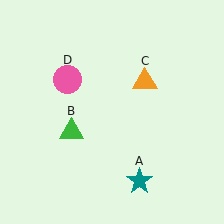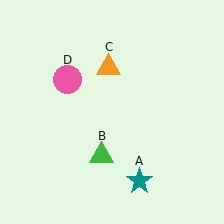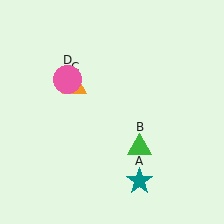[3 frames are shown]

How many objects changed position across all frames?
2 objects changed position: green triangle (object B), orange triangle (object C).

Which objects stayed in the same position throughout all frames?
Teal star (object A) and pink circle (object D) remained stationary.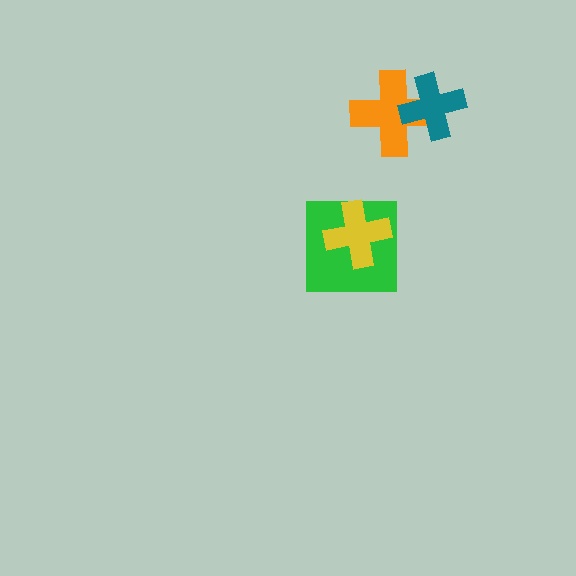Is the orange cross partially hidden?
Yes, it is partially covered by another shape.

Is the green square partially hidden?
Yes, it is partially covered by another shape.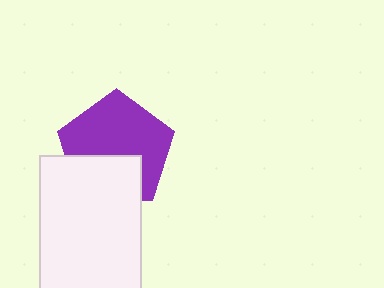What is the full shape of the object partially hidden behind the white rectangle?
The partially hidden object is a purple pentagon.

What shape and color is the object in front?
The object in front is a white rectangle.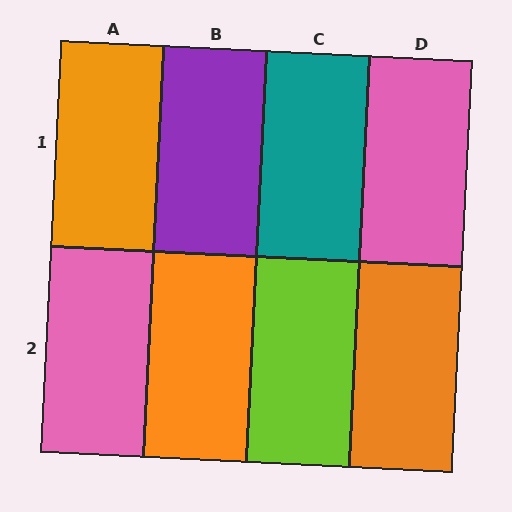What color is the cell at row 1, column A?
Orange.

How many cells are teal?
1 cell is teal.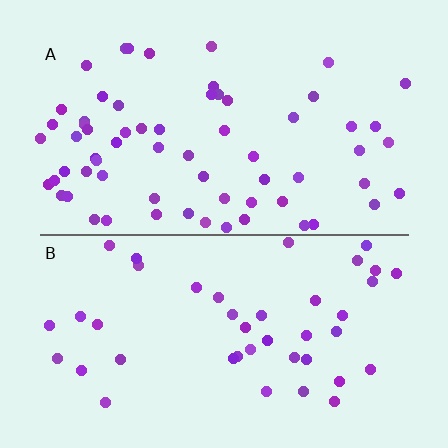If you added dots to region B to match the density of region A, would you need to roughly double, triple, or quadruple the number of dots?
Approximately double.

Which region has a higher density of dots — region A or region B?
A (the top).